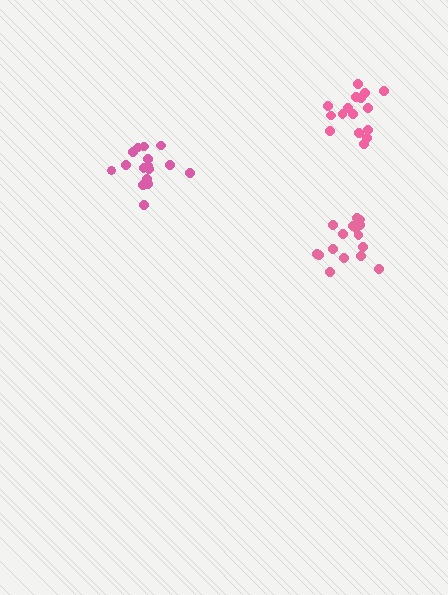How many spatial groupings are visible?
There are 3 spatial groupings.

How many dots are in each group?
Group 1: 16 dots, Group 2: 16 dots, Group 3: 17 dots (49 total).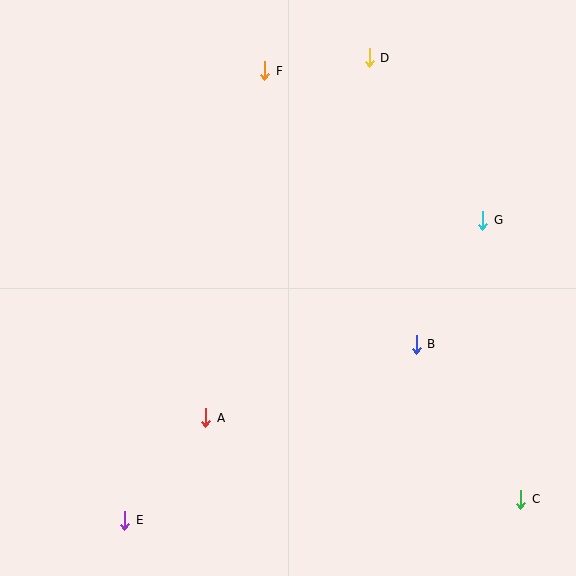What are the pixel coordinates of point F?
Point F is at (265, 71).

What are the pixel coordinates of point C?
Point C is at (521, 499).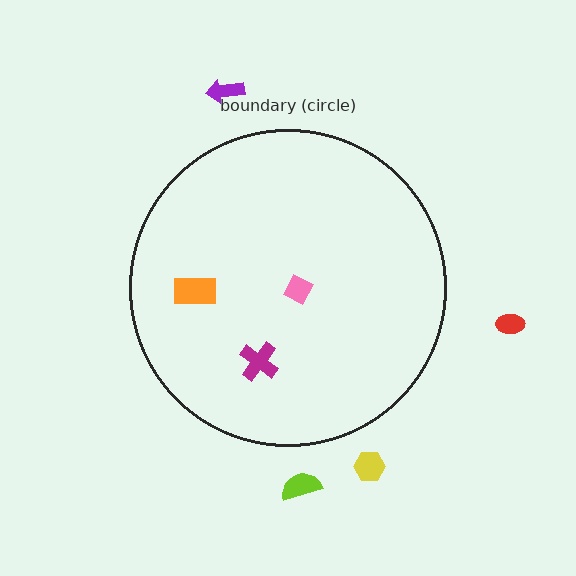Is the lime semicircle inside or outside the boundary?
Outside.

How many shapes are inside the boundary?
3 inside, 4 outside.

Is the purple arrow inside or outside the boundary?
Outside.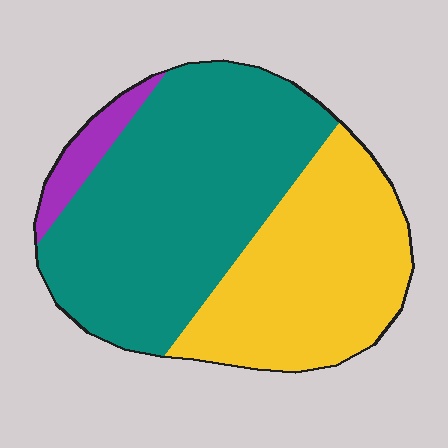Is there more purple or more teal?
Teal.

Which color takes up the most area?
Teal, at roughly 55%.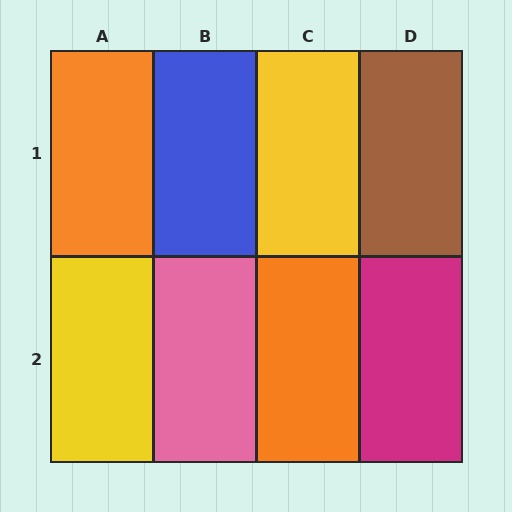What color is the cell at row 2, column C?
Orange.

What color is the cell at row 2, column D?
Magenta.